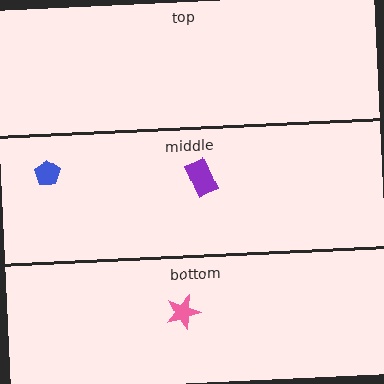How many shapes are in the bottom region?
1.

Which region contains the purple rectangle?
The middle region.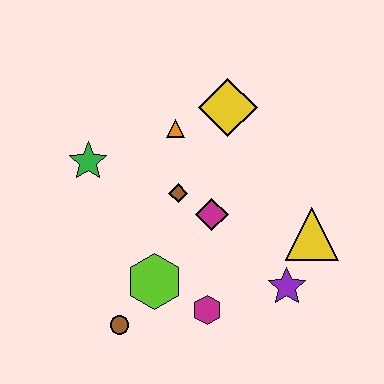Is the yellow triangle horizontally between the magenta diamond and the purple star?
No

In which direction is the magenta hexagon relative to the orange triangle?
The magenta hexagon is below the orange triangle.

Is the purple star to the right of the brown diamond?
Yes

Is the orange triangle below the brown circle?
No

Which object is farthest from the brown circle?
The yellow diamond is farthest from the brown circle.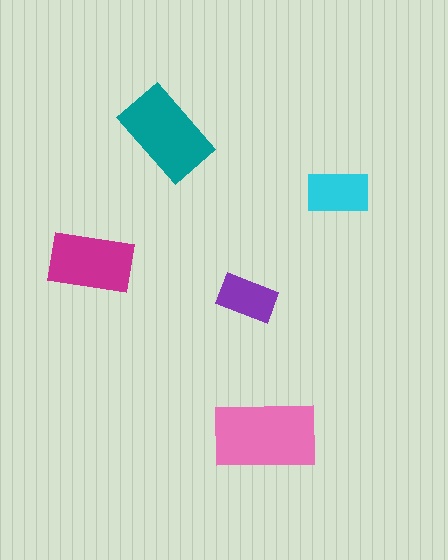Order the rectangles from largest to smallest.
the pink one, the teal one, the magenta one, the cyan one, the purple one.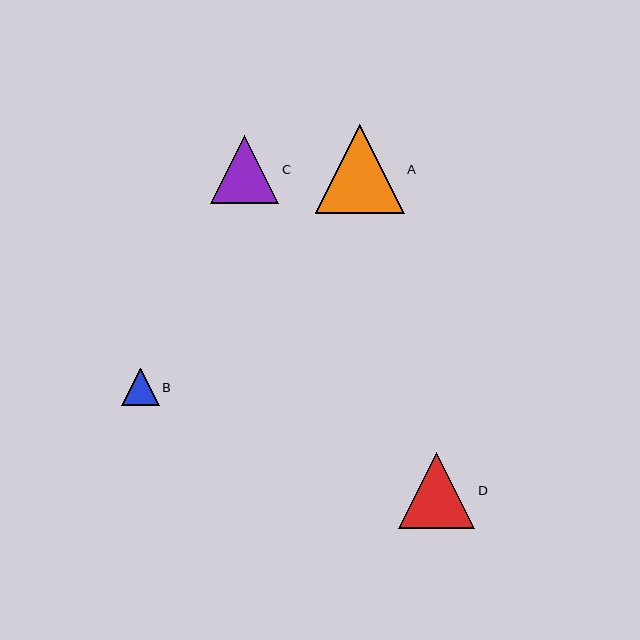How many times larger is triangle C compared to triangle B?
Triangle C is approximately 1.8 times the size of triangle B.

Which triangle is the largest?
Triangle A is the largest with a size of approximately 89 pixels.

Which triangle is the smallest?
Triangle B is the smallest with a size of approximately 37 pixels.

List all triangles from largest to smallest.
From largest to smallest: A, D, C, B.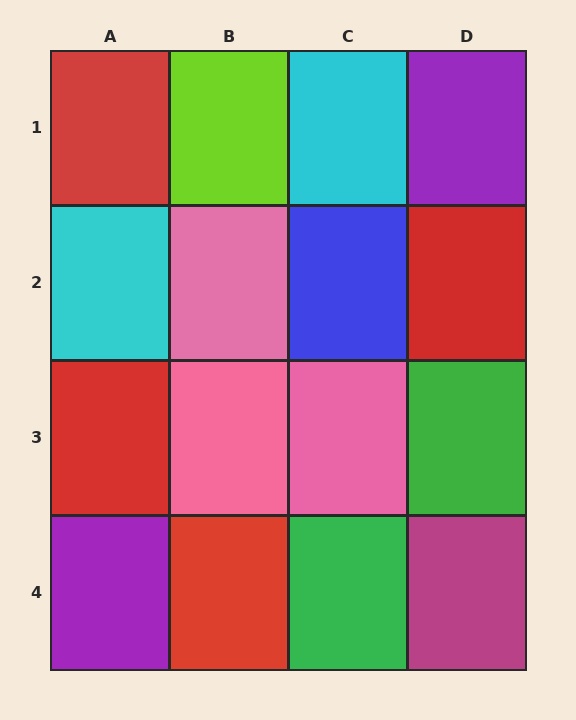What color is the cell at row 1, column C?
Cyan.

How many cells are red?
4 cells are red.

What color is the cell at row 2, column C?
Blue.